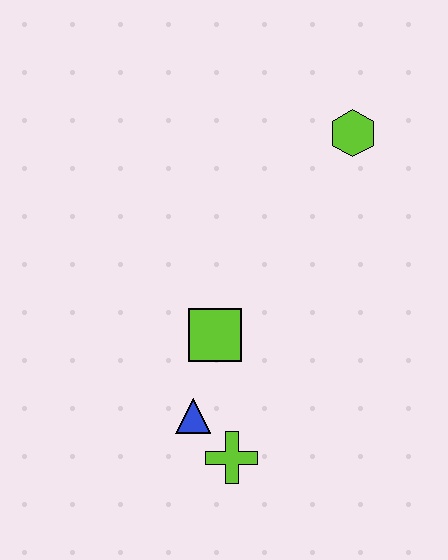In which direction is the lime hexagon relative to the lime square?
The lime hexagon is above the lime square.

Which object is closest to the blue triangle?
The lime cross is closest to the blue triangle.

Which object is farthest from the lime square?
The lime hexagon is farthest from the lime square.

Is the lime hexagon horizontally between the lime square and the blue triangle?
No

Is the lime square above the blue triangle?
Yes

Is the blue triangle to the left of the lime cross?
Yes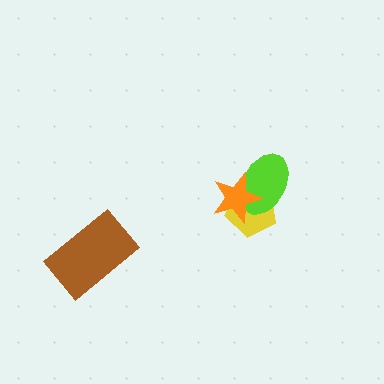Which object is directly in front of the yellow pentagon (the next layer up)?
The lime ellipse is directly in front of the yellow pentagon.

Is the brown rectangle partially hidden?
No, no other shape covers it.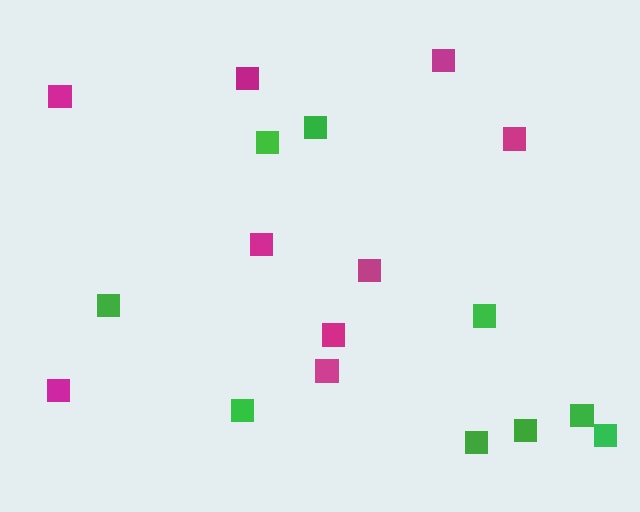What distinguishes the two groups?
There are 2 groups: one group of green squares (9) and one group of magenta squares (9).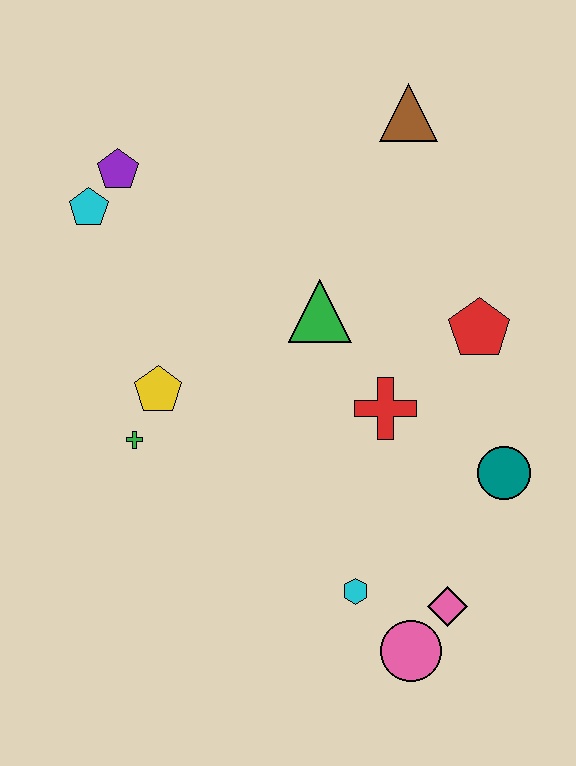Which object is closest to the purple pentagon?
The cyan pentagon is closest to the purple pentagon.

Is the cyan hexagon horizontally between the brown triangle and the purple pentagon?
Yes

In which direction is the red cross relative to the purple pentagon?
The red cross is to the right of the purple pentagon.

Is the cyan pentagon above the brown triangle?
No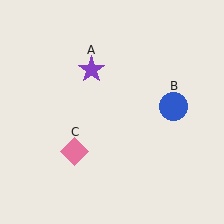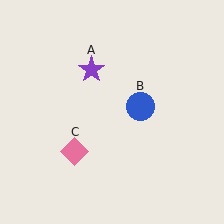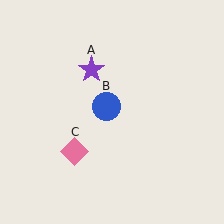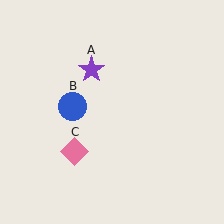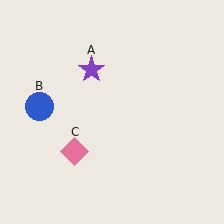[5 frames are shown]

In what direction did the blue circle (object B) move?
The blue circle (object B) moved left.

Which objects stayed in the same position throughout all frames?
Purple star (object A) and pink diamond (object C) remained stationary.